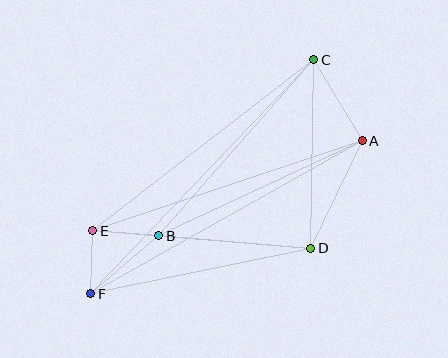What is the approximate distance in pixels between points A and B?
The distance between A and B is approximately 224 pixels.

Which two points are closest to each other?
Points E and F are closest to each other.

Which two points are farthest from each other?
Points C and F are farthest from each other.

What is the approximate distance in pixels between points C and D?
The distance between C and D is approximately 188 pixels.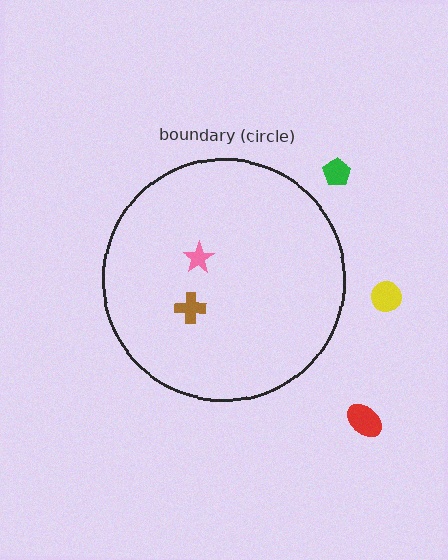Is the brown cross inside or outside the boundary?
Inside.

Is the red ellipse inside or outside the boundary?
Outside.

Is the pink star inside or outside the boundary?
Inside.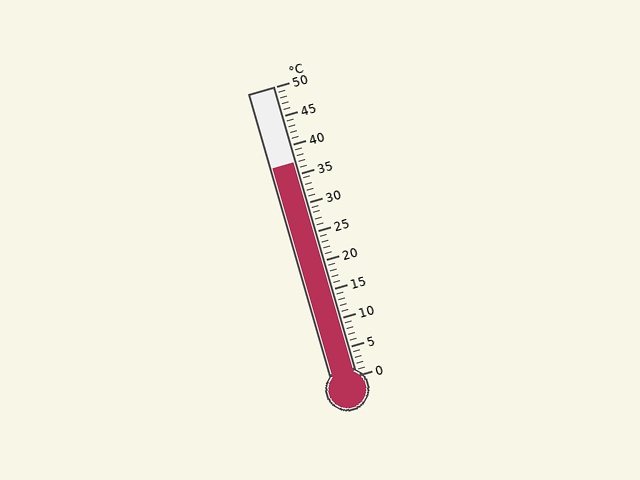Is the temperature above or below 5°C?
The temperature is above 5°C.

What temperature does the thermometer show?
The thermometer shows approximately 37°C.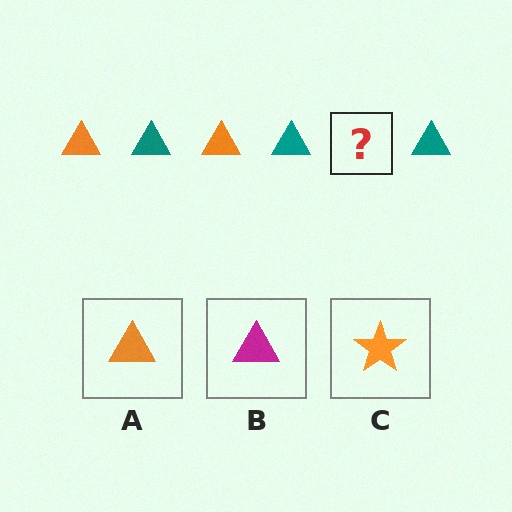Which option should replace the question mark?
Option A.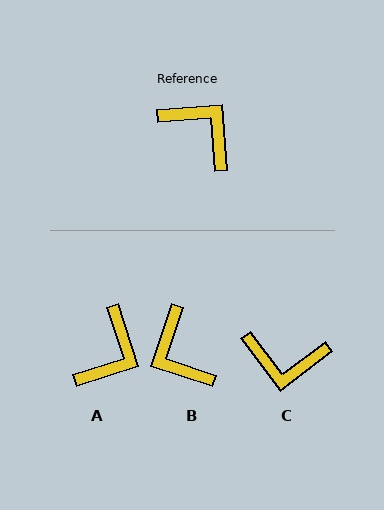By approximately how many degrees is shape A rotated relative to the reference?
Approximately 76 degrees clockwise.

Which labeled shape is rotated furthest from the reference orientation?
B, about 157 degrees away.